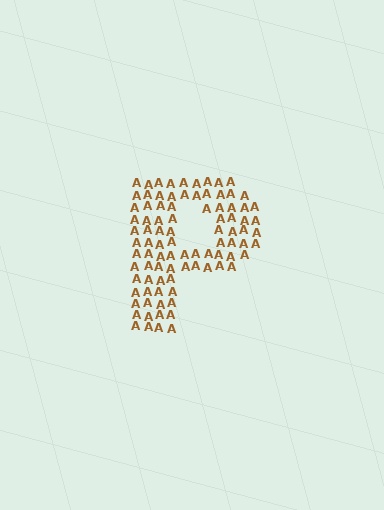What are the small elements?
The small elements are letter A's.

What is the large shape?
The large shape is the letter P.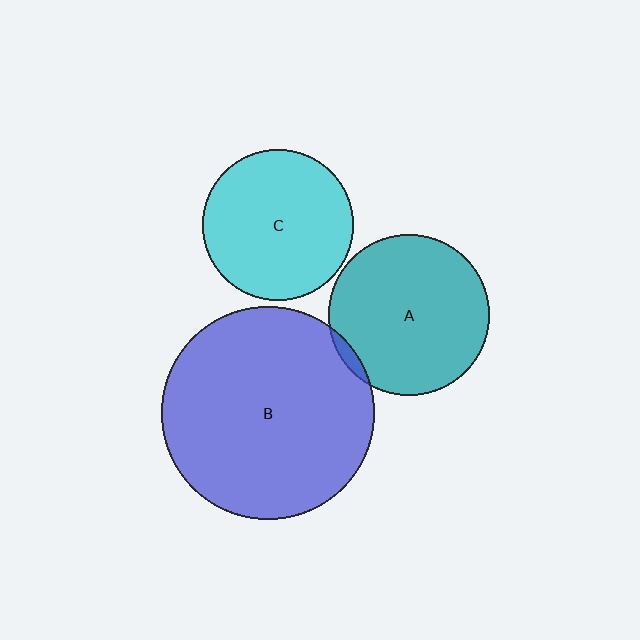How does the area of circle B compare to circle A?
Approximately 1.8 times.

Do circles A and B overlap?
Yes.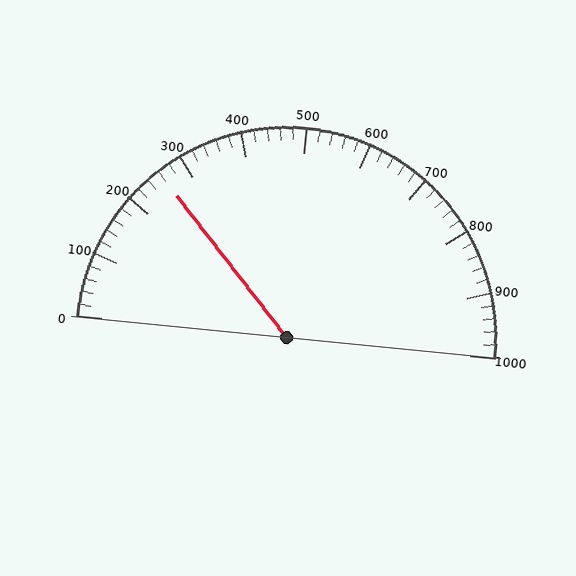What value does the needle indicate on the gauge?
The needle indicates approximately 260.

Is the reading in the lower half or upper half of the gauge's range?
The reading is in the lower half of the range (0 to 1000).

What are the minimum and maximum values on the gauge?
The gauge ranges from 0 to 1000.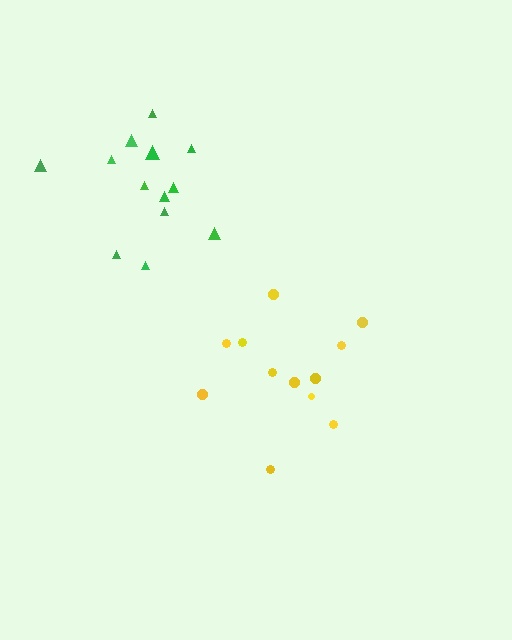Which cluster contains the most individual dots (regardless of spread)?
Green (13).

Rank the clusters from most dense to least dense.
green, yellow.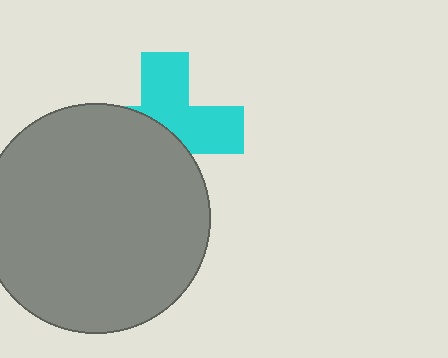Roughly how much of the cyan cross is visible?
About half of it is visible (roughly 49%).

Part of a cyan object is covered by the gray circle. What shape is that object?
It is a cross.